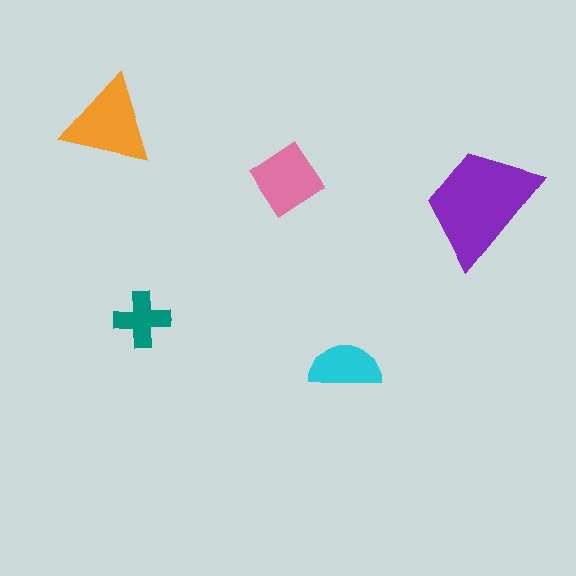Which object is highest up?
The orange triangle is topmost.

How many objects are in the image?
There are 5 objects in the image.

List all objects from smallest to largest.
The teal cross, the cyan semicircle, the pink diamond, the orange triangle, the purple trapezoid.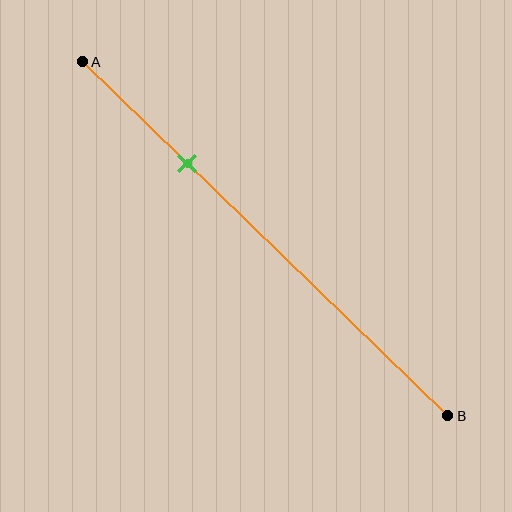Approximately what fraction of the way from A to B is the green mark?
The green mark is approximately 30% of the way from A to B.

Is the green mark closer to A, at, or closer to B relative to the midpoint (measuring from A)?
The green mark is closer to point A than the midpoint of segment AB.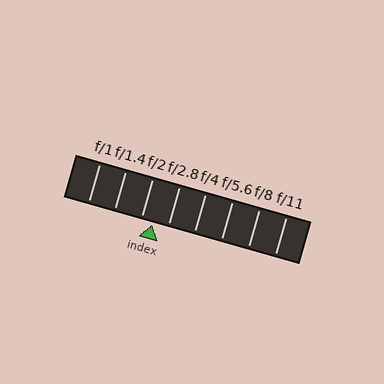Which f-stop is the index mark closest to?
The index mark is closest to f/2.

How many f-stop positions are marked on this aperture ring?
There are 8 f-stop positions marked.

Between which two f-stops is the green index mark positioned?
The index mark is between f/2 and f/2.8.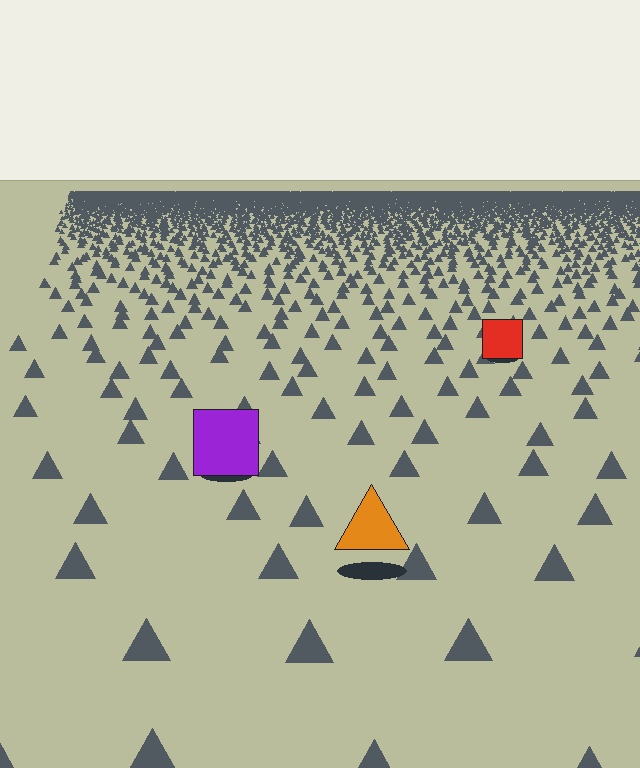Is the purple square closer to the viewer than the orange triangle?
No. The orange triangle is closer — you can tell from the texture gradient: the ground texture is coarser near it.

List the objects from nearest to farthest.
From nearest to farthest: the orange triangle, the purple square, the red square.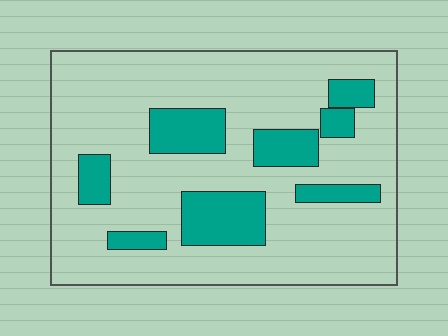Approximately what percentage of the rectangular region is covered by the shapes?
Approximately 20%.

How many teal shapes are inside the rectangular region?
8.